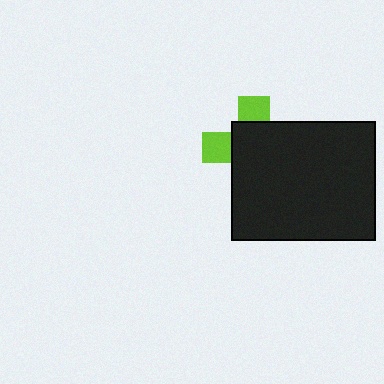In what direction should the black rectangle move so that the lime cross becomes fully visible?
The black rectangle should move toward the lower-right. That is the shortest direction to clear the overlap and leave the lime cross fully visible.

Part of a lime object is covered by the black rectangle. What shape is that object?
It is a cross.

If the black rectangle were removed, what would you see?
You would see the complete lime cross.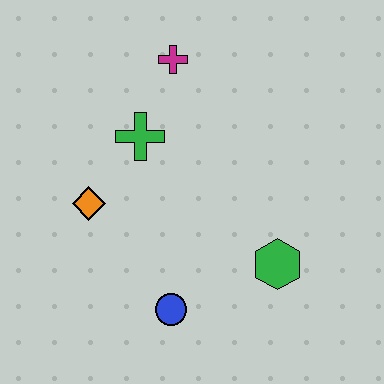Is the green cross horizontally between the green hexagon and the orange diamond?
Yes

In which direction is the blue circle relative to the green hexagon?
The blue circle is to the left of the green hexagon.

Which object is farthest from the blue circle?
The magenta cross is farthest from the blue circle.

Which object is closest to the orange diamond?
The green cross is closest to the orange diamond.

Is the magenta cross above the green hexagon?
Yes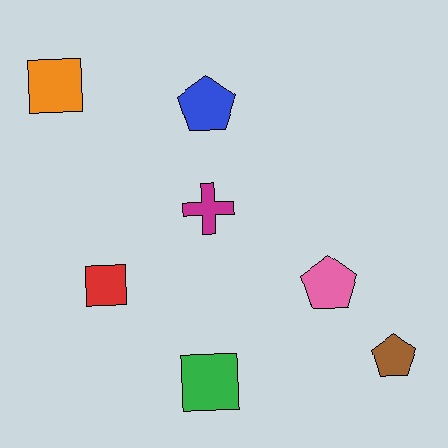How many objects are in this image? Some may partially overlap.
There are 7 objects.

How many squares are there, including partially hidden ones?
There are 3 squares.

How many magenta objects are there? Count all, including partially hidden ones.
There is 1 magenta object.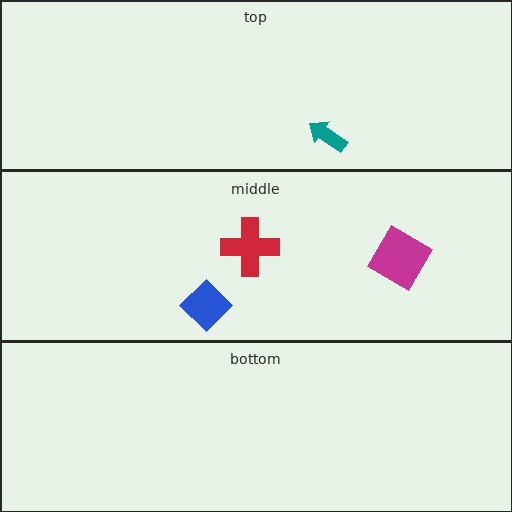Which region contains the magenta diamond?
The middle region.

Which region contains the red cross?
The middle region.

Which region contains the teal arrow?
The top region.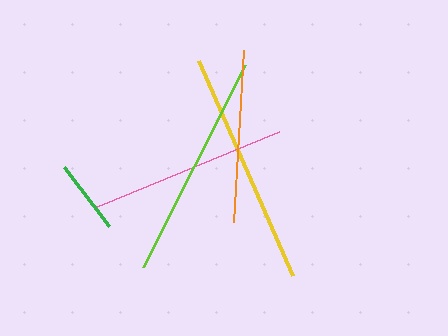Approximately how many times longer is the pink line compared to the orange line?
The pink line is approximately 1.1 times the length of the orange line.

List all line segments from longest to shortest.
From longest to shortest: yellow, lime, pink, orange, green.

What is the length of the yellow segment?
The yellow segment is approximately 235 pixels long.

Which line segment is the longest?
The yellow line is the longest at approximately 235 pixels.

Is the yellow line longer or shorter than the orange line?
The yellow line is longer than the orange line.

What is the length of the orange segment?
The orange segment is approximately 172 pixels long.